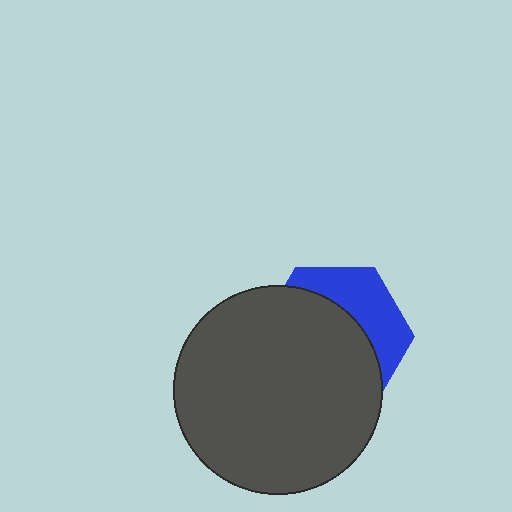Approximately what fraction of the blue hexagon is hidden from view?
Roughly 66% of the blue hexagon is hidden behind the dark gray circle.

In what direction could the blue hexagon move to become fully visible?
The blue hexagon could move toward the upper-right. That would shift it out from behind the dark gray circle entirely.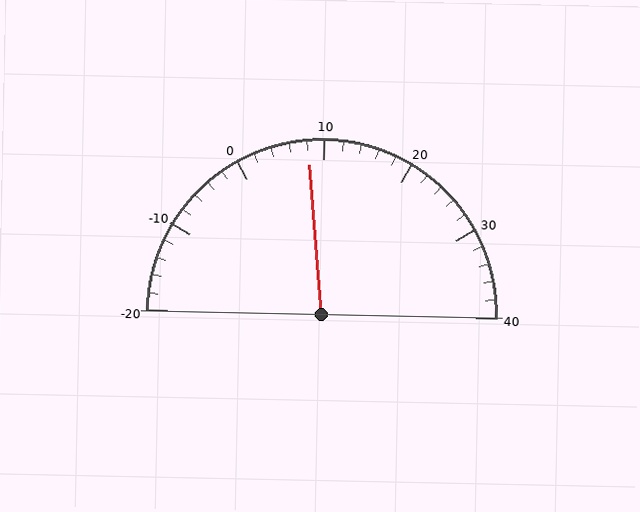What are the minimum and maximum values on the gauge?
The gauge ranges from -20 to 40.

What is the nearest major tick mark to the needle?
The nearest major tick mark is 10.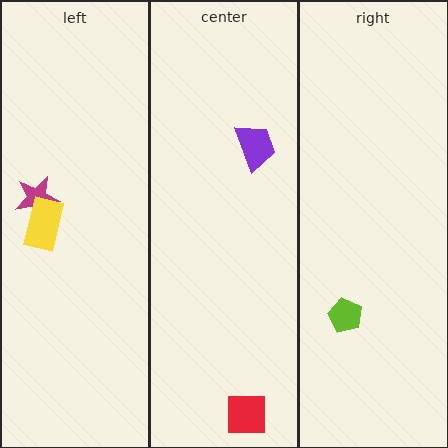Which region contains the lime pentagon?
The right region.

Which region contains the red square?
The center region.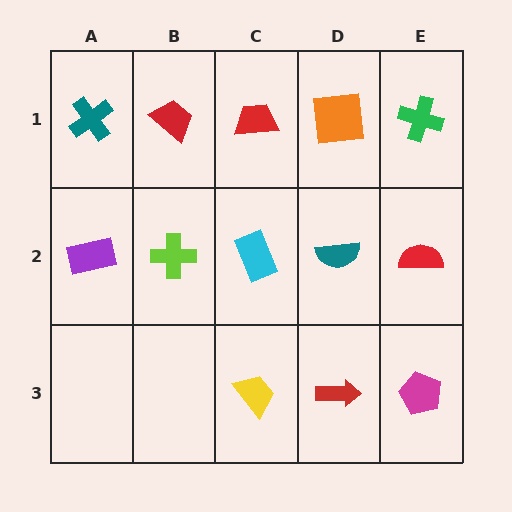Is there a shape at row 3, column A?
No, that cell is empty.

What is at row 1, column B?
A red trapezoid.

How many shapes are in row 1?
5 shapes.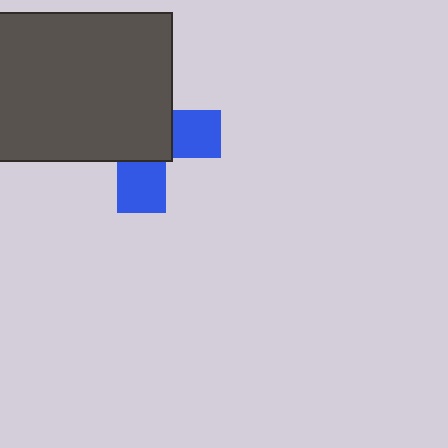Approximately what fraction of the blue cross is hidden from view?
Roughly 63% of the blue cross is hidden behind the dark gray rectangle.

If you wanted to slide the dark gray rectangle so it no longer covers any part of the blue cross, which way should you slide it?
Slide it toward the upper-left — that is the most direct way to separate the two shapes.